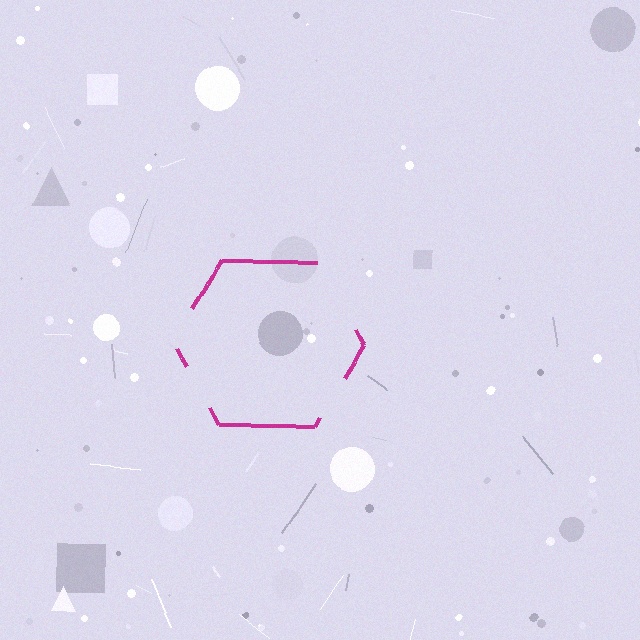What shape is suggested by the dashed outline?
The dashed outline suggests a hexagon.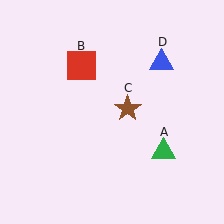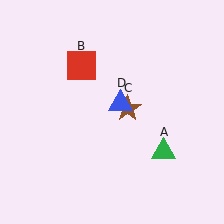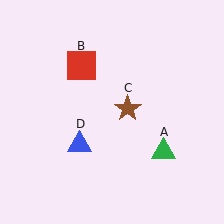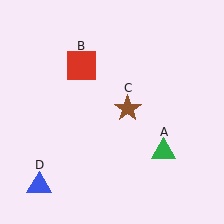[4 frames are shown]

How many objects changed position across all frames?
1 object changed position: blue triangle (object D).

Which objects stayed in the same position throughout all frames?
Green triangle (object A) and red square (object B) and brown star (object C) remained stationary.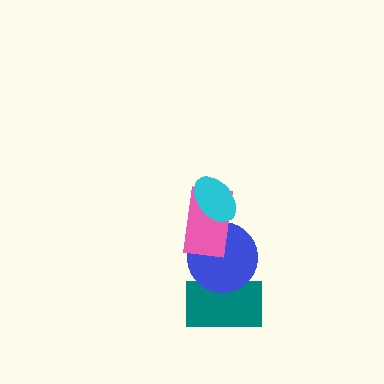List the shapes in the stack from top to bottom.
From top to bottom: the cyan ellipse, the pink rectangle, the blue circle, the teal rectangle.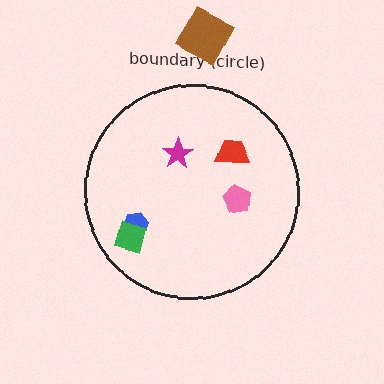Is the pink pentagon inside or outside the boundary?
Inside.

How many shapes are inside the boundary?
5 inside, 1 outside.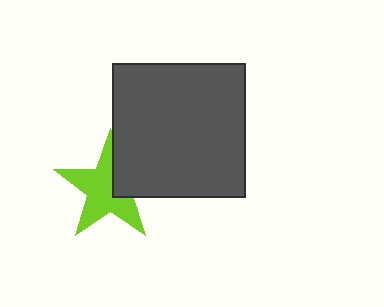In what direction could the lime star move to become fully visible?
The lime star could move toward the lower-left. That would shift it out from behind the dark gray square entirely.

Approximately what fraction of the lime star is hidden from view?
Roughly 31% of the lime star is hidden behind the dark gray square.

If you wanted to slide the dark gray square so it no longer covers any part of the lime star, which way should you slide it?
Slide it toward the upper-right — that is the most direct way to separate the two shapes.